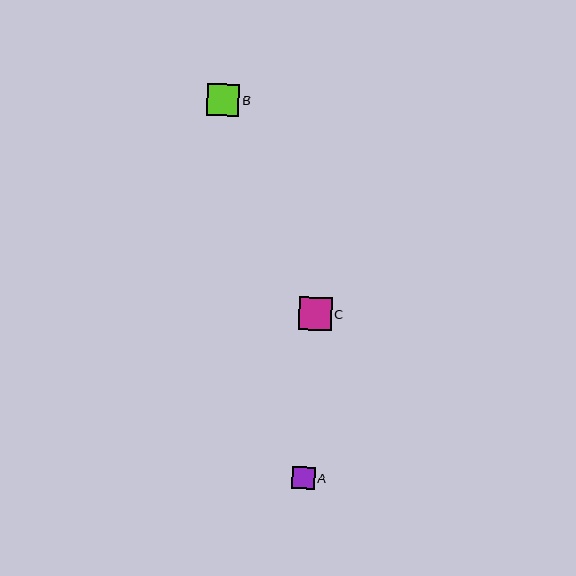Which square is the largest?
Square C is the largest with a size of approximately 33 pixels.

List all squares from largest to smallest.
From largest to smallest: C, B, A.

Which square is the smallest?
Square A is the smallest with a size of approximately 23 pixels.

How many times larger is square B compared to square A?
Square B is approximately 1.4 times the size of square A.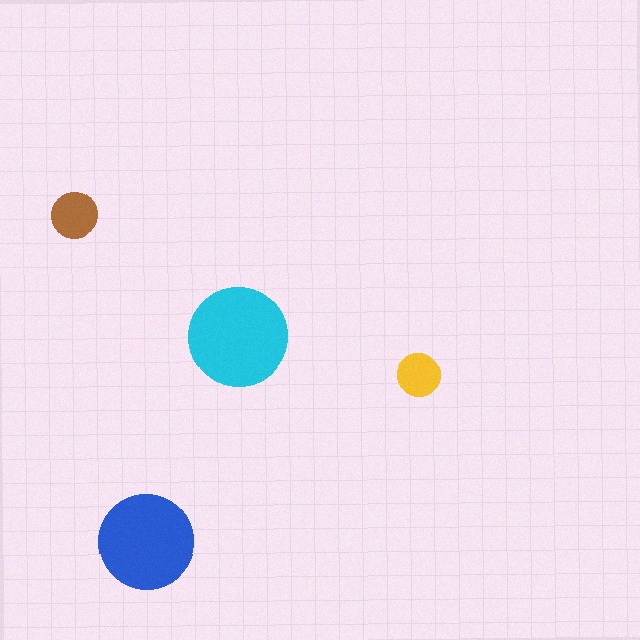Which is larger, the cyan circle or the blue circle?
The cyan one.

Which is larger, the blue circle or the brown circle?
The blue one.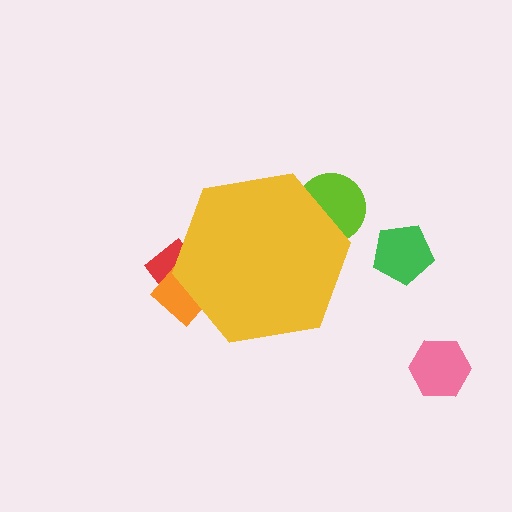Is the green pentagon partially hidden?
No, the green pentagon is fully visible.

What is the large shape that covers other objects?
A yellow hexagon.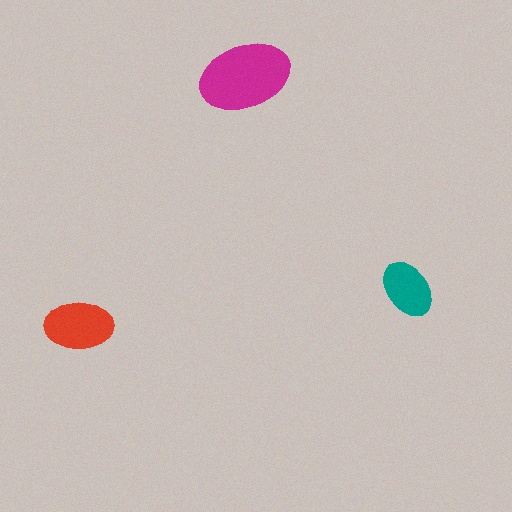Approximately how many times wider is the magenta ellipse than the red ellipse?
About 1.5 times wider.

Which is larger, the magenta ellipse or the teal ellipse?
The magenta one.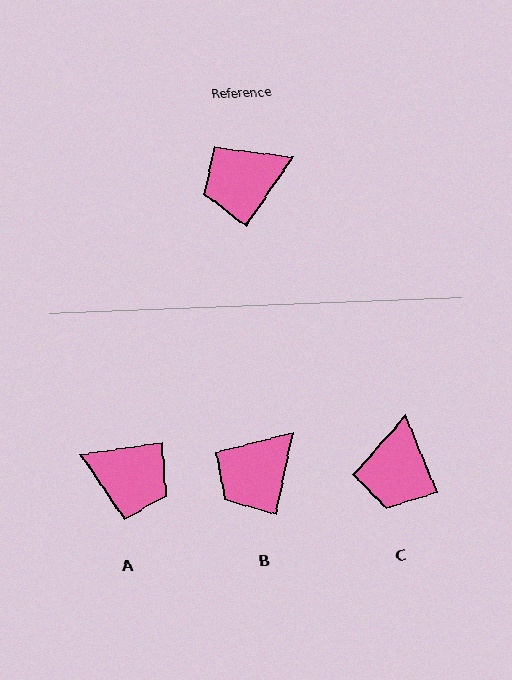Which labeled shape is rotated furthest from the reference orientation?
A, about 132 degrees away.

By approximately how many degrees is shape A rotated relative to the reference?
Approximately 132 degrees counter-clockwise.